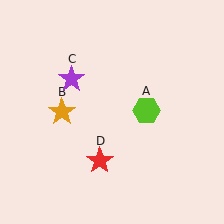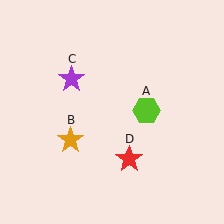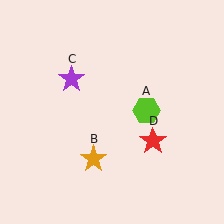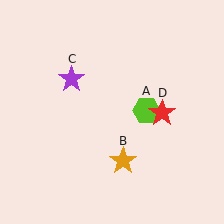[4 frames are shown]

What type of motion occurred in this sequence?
The orange star (object B), red star (object D) rotated counterclockwise around the center of the scene.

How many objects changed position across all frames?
2 objects changed position: orange star (object B), red star (object D).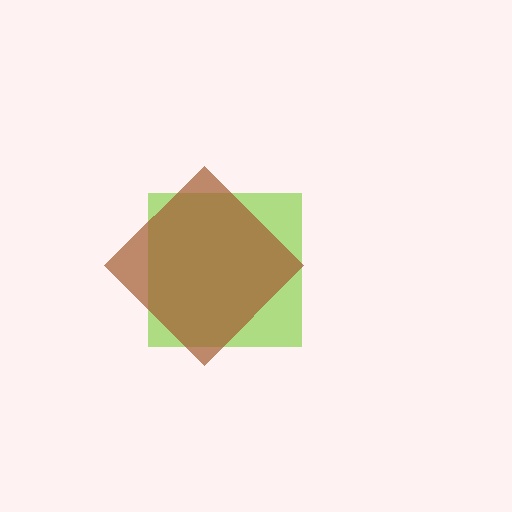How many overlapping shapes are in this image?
There are 2 overlapping shapes in the image.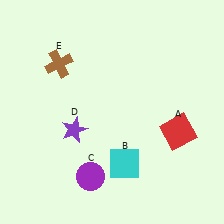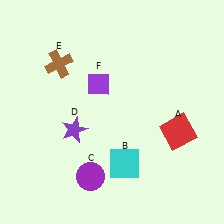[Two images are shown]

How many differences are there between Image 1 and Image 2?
There is 1 difference between the two images.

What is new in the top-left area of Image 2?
A purple diamond (F) was added in the top-left area of Image 2.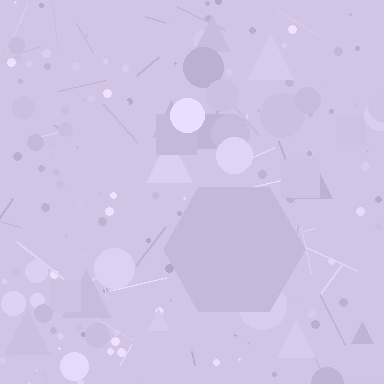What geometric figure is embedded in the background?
A hexagon is embedded in the background.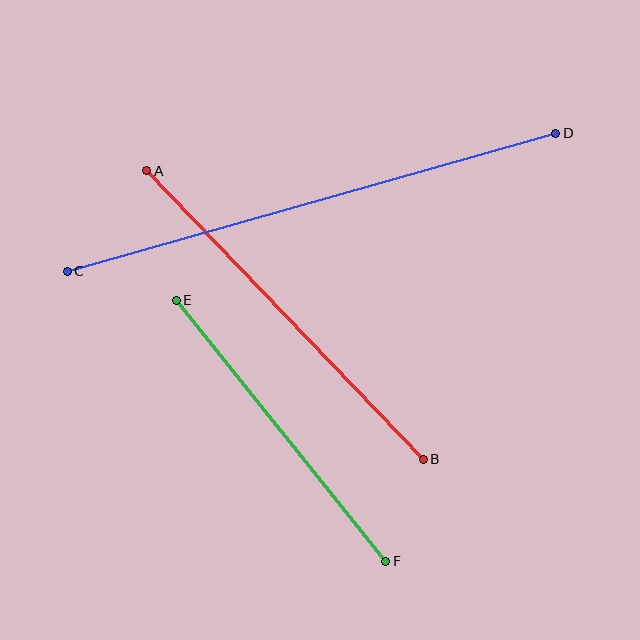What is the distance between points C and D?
The distance is approximately 507 pixels.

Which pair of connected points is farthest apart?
Points C and D are farthest apart.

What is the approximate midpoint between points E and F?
The midpoint is at approximately (281, 431) pixels.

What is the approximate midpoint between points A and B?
The midpoint is at approximately (285, 315) pixels.